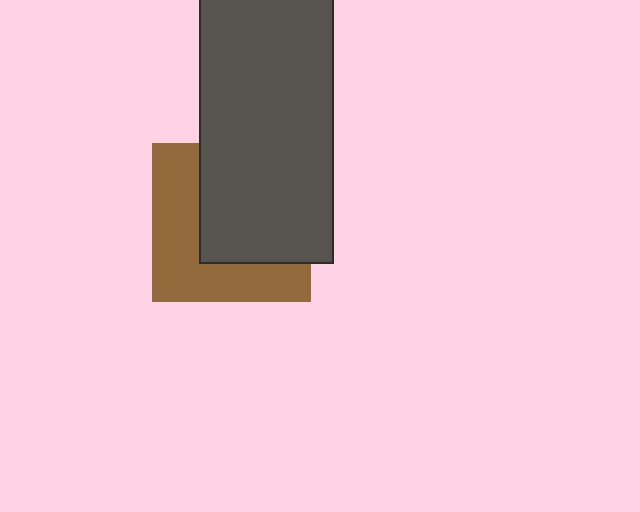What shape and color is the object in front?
The object in front is a dark gray rectangle.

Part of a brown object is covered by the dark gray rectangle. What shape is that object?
It is a square.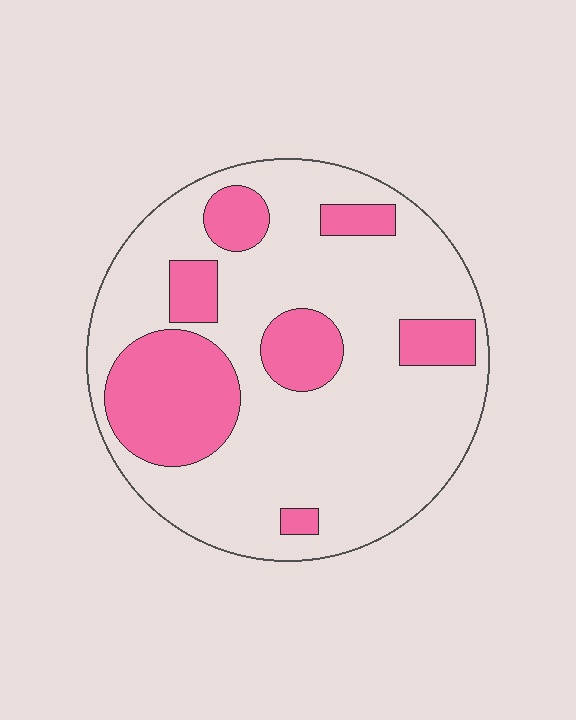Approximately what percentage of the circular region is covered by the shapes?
Approximately 25%.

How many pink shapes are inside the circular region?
7.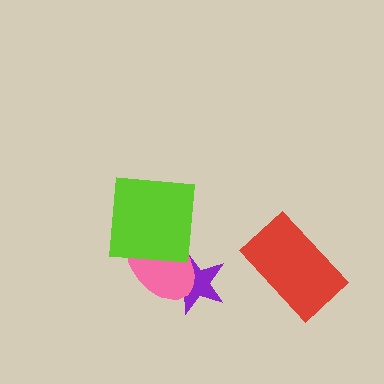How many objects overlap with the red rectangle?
0 objects overlap with the red rectangle.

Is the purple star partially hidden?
Yes, it is partially covered by another shape.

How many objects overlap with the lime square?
1 object overlaps with the lime square.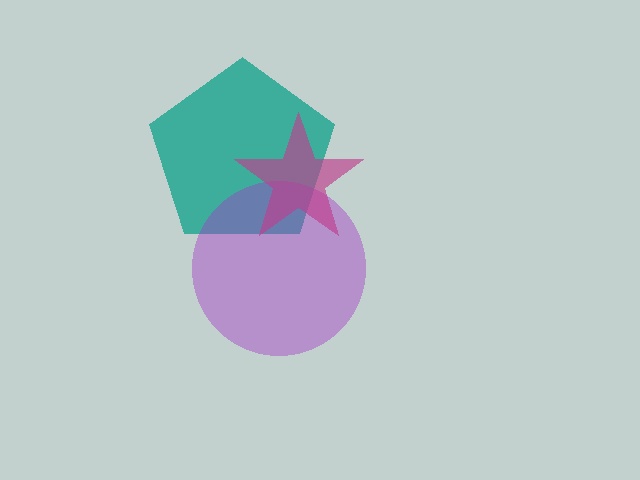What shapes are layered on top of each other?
The layered shapes are: a teal pentagon, a purple circle, a magenta star.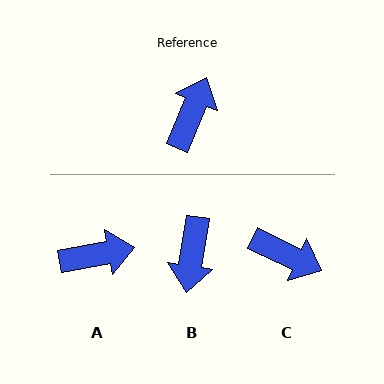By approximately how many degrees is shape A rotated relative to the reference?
Approximately 57 degrees clockwise.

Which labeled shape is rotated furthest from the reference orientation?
B, about 166 degrees away.